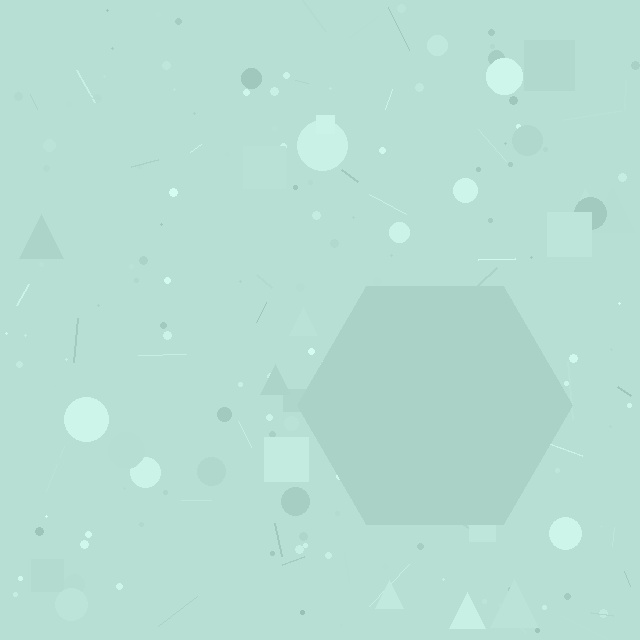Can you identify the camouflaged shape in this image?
The camouflaged shape is a hexagon.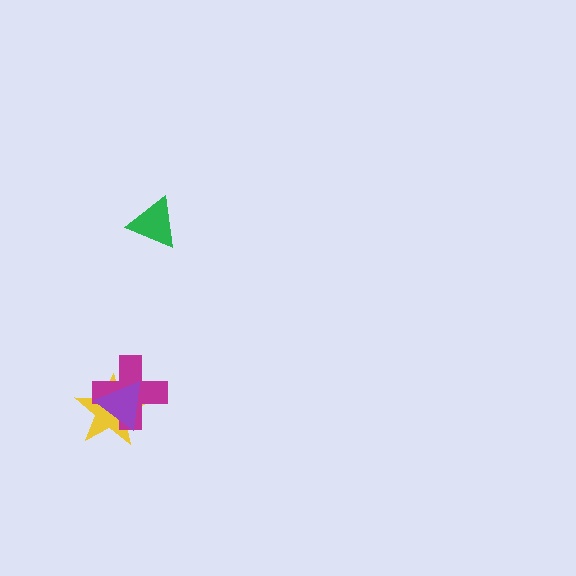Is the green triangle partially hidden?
No, no other shape covers it.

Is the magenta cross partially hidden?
Yes, it is partially covered by another shape.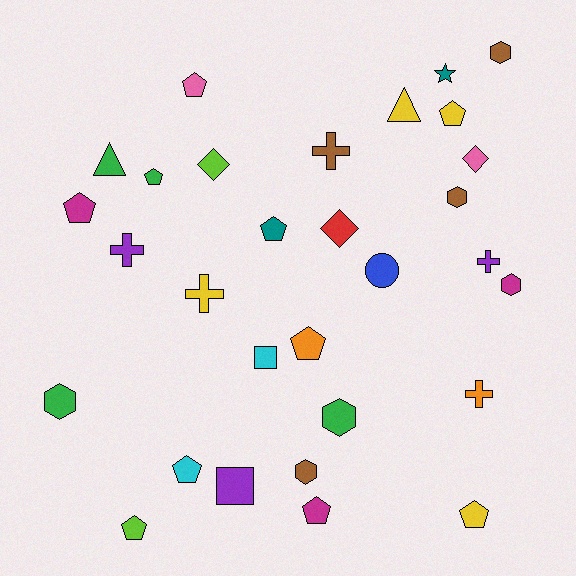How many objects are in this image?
There are 30 objects.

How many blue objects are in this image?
There is 1 blue object.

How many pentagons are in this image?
There are 10 pentagons.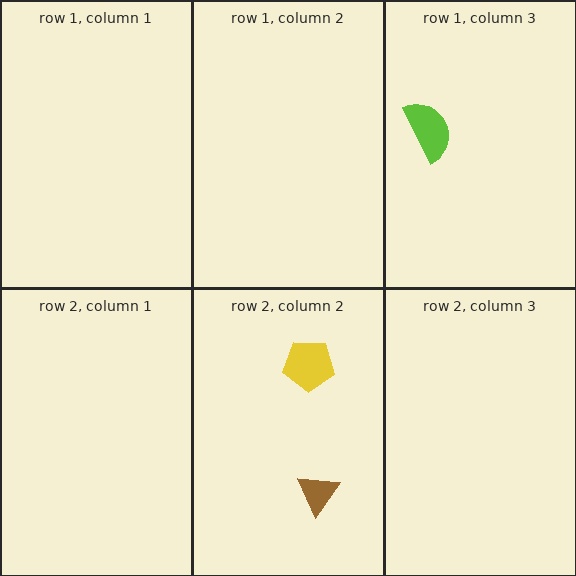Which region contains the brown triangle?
The row 2, column 2 region.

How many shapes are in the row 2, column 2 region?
2.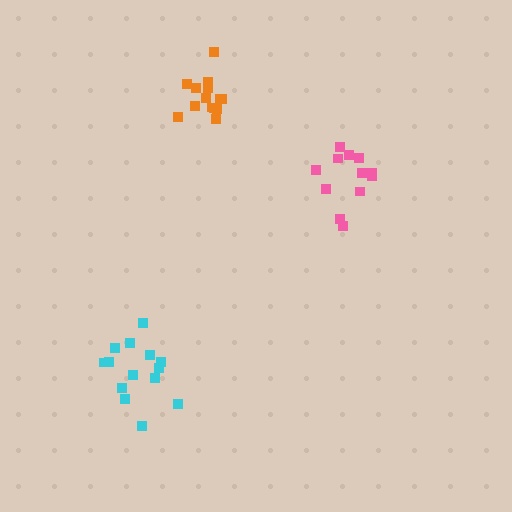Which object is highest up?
The orange cluster is topmost.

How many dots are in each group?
Group 1: 14 dots, Group 2: 14 dots, Group 3: 12 dots (40 total).